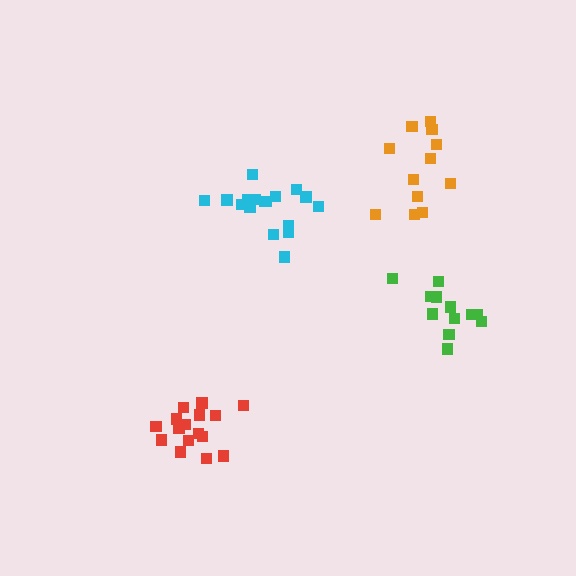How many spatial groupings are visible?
There are 4 spatial groupings.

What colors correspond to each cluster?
The clusters are colored: green, cyan, red, orange.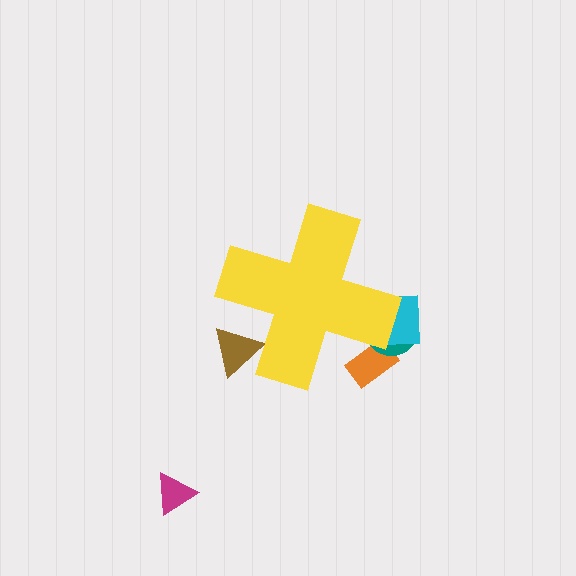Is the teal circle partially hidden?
Yes, the teal circle is partially hidden behind the yellow cross.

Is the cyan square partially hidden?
Yes, the cyan square is partially hidden behind the yellow cross.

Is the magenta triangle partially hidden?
No, the magenta triangle is fully visible.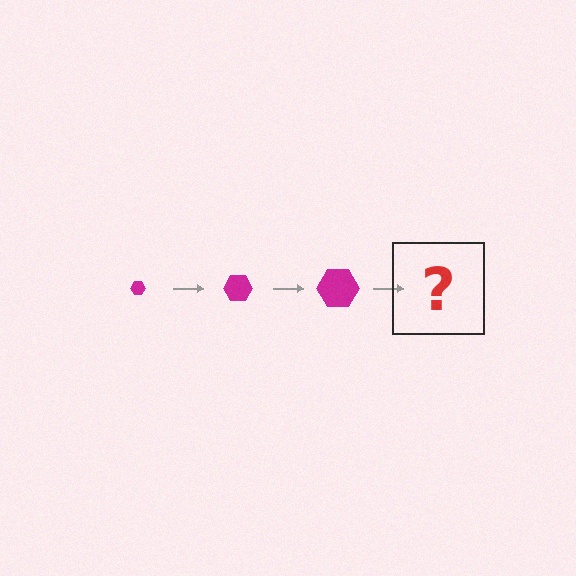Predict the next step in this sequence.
The next step is a magenta hexagon, larger than the previous one.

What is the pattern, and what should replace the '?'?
The pattern is that the hexagon gets progressively larger each step. The '?' should be a magenta hexagon, larger than the previous one.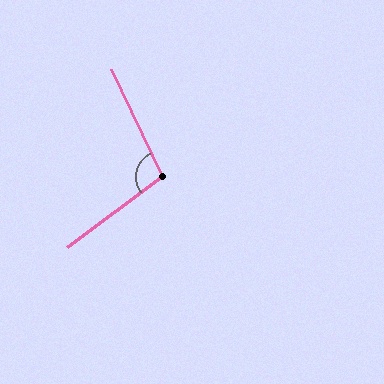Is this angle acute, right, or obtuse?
It is obtuse.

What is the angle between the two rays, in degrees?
Approximately 102 degrees.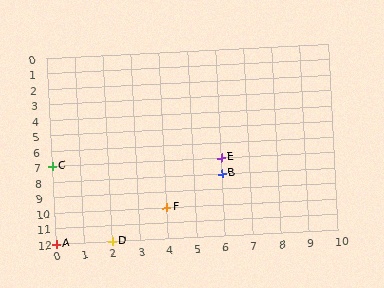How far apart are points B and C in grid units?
Points B and C are 6 columns and 1 row apart (about 6.1 grid units diagonally).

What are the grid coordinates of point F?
Point F is at grid coordinates (4, 10).